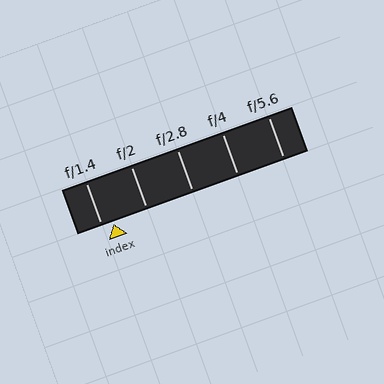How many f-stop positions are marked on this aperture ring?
There are 5 f-stop positions marked.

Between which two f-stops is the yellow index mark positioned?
The index mark is between f/1.4 and f/2.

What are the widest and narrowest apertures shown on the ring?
The widest aperture shown is f/1.4 and the narrowest is f/5.6.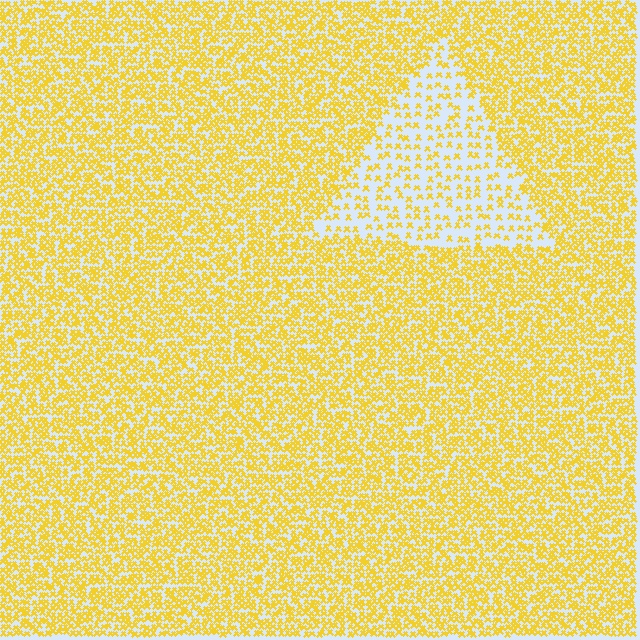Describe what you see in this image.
The image contains small yellow elements arranged at two different densities. A triangle-shaped region is visible where the elements are less densely packed than the surrounding area.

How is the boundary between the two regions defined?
The boundary is defined by a change in element density (approximately 2.6x ratio). All elements are the same color, size, and shape.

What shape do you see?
I see a triangle.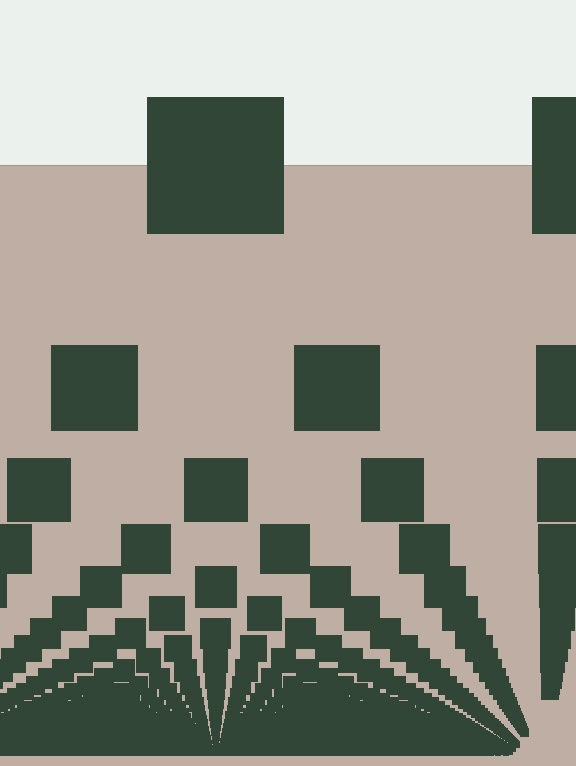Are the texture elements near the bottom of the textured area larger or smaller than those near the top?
Smaller. The gradient is inverted — elements near the bottom are smaller and denser.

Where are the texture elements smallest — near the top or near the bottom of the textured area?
Near the bottom.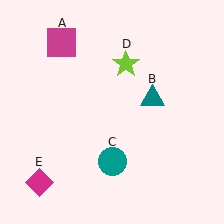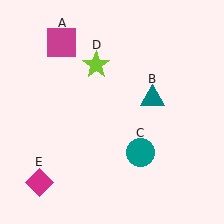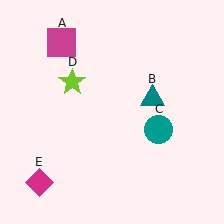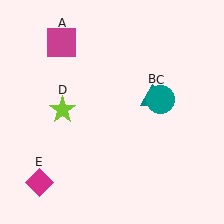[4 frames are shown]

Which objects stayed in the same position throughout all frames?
Magenta square (object A) and teal triangle (object B) and magenta diamond (object E) remained stationary.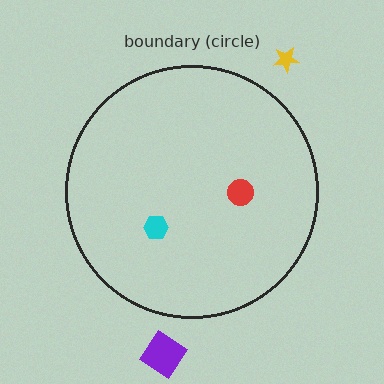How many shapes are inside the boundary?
2 inside, 2 outside.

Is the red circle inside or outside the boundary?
Inside.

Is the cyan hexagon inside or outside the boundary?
Inside.